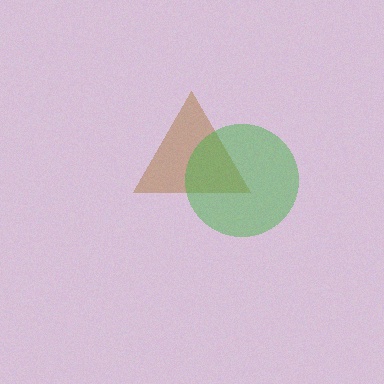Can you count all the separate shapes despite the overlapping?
Yes, there are 2 separate shapes.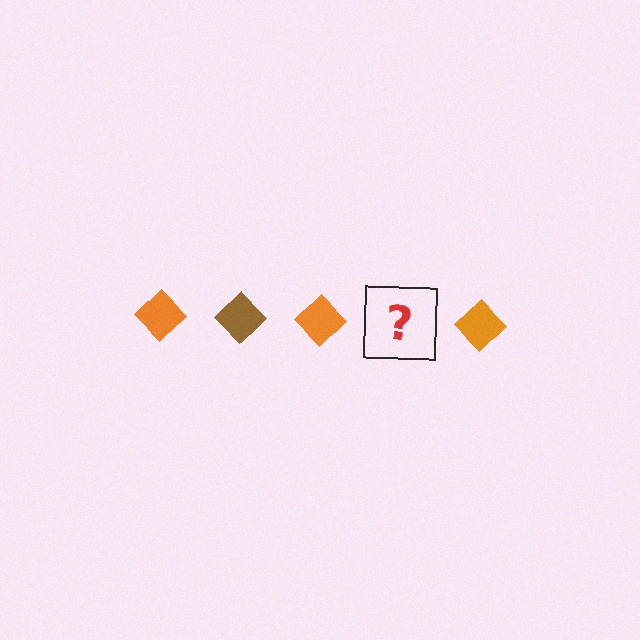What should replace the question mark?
The question mark should be replaced with a brown diamond.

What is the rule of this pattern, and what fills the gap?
The rule is that the pattern cycles through orange, brown diamonds. The gap should be filled with a brown diamond.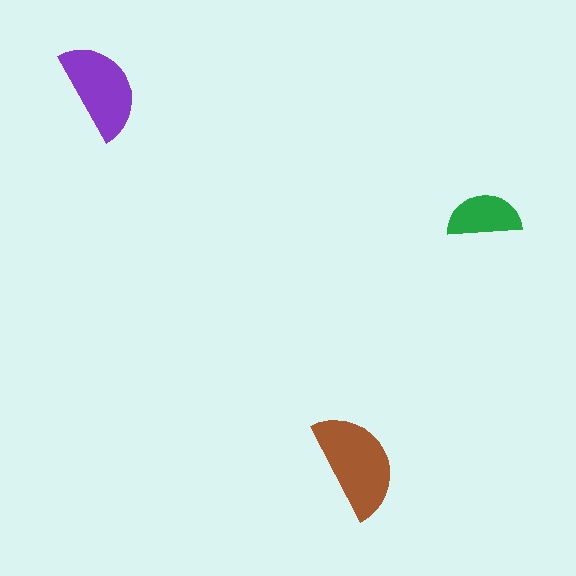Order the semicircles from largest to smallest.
the brown one, the purple one, the green one.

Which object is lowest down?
The brown semicircle is bottommost.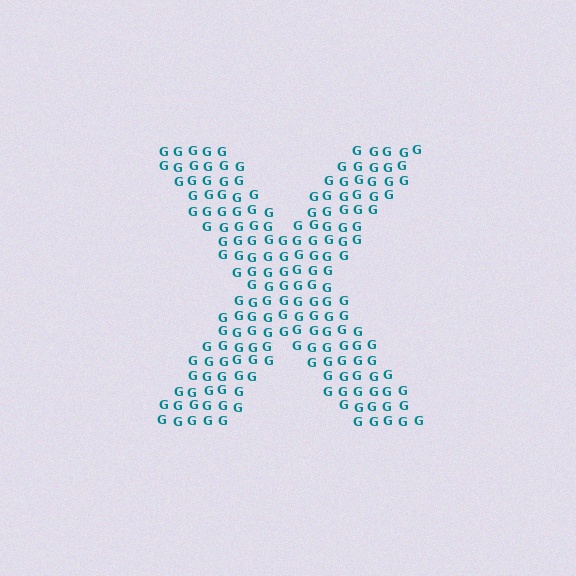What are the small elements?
The small elements are letter G's.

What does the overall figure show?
The overall figure shows the letter X.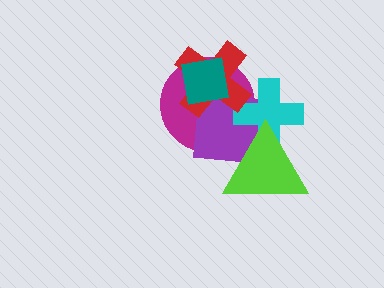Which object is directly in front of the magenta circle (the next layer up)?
The purple square is directly in front of the magenta circle.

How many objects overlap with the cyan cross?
4 objects overlap with the cyan cross.